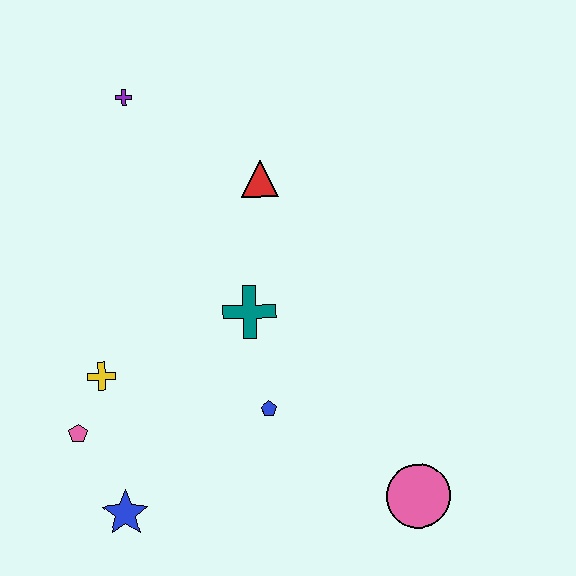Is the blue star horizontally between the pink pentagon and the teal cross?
Yes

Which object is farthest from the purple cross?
The pink circle is farthest from the purple cross.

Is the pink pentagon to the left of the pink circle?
Yes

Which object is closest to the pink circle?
The blue pentagon is closest to the pink circle.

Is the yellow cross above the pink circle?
Yes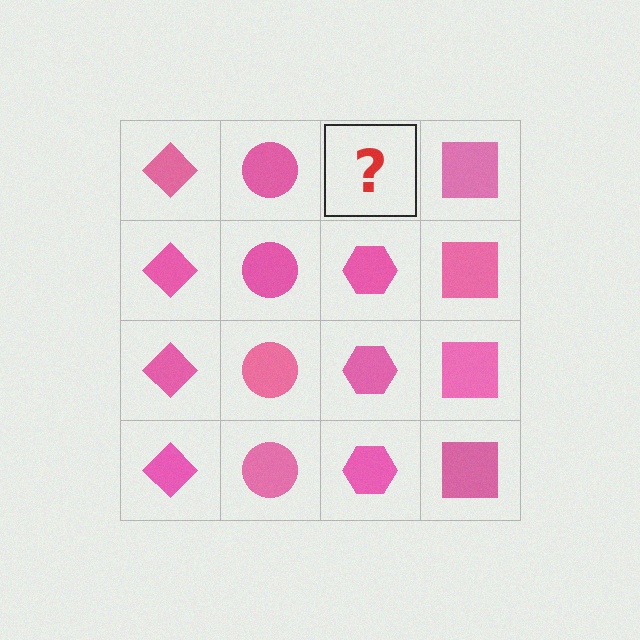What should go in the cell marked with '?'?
The missing cell should contain a pink hexagon.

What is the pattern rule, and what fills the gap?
The rule is that each column has a consistent shape. The gap should be filled with a pink hexagon.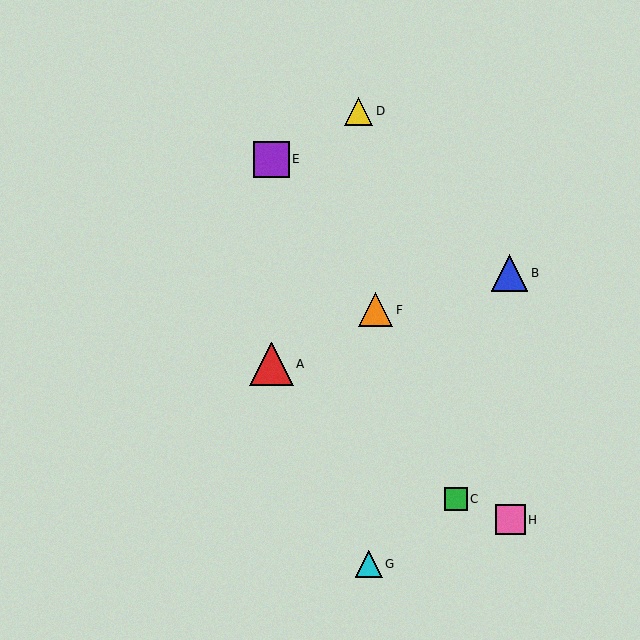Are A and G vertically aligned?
No, A is at x≈271 and G is at x≈369.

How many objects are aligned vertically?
2 objects (A, E) are aligned vertically.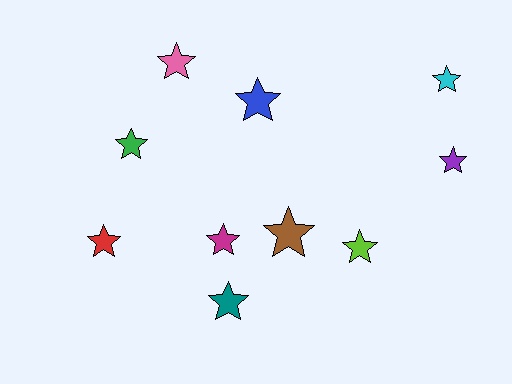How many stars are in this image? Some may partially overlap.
There are 10 stars.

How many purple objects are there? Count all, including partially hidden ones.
There is 1 purple object.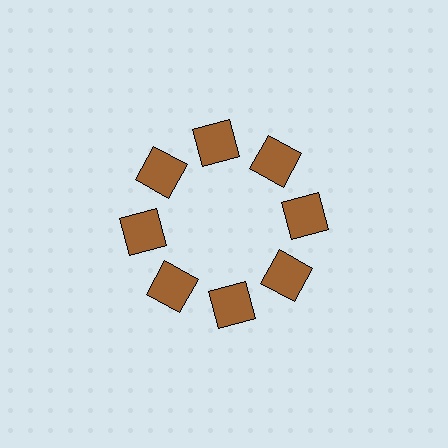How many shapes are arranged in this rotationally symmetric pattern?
There are 8 shapes, arranged in 8 groups of 1.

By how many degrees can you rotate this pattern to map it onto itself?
The pattern maps onto itself every 45 degrees of rotation.